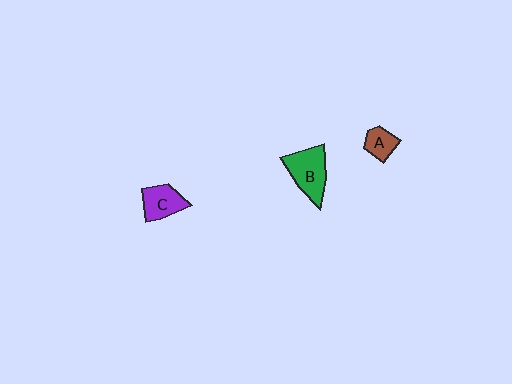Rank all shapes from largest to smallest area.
From largest to smallest: B (green), C (purple), A (brown).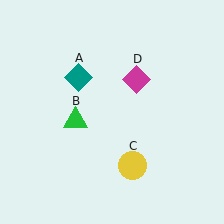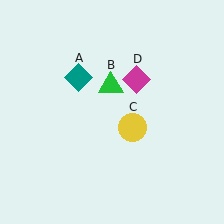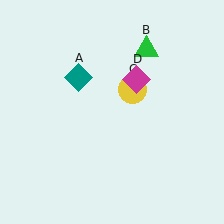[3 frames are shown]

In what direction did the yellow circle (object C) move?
The yellow circle (object C) moved up.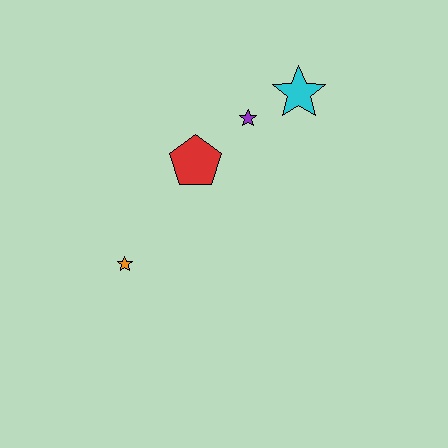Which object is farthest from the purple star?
The orange star is farthest from the purple star.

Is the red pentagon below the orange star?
No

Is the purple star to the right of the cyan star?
No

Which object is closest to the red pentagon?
The purple star is closest to the red pentagon.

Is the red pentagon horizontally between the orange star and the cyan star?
Yes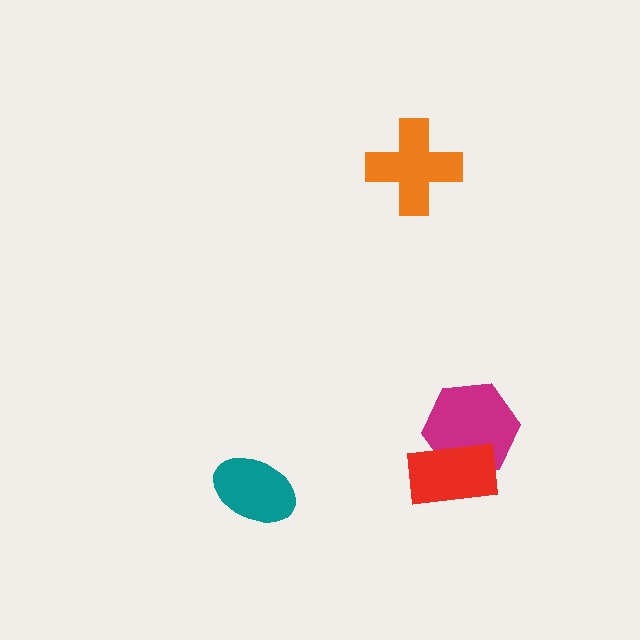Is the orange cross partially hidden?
No, no other shape covers it.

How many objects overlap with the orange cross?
0 objects overlap with the orange cross.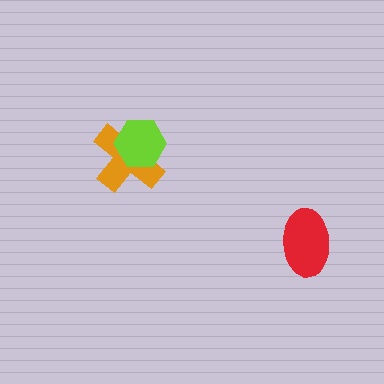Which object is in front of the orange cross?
The lime hexagon is in front of the orange cross.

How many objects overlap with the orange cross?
1 object overlaps with the orange cross.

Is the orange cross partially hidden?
Yes, it is partially covered by another shape.